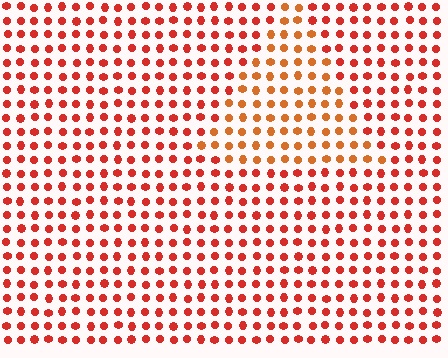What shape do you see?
I see a triangle.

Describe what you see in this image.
The image is filled with small red elements in a uniform arrangement. A triangle-shaped region is visible where the elements are tinted to a slightly different hue, forming a subtle color boundary.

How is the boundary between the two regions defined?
The boundary is defined purely by a slight shift in hue (about 23 degrees). Spacing, size, and orientation are identical on both sides.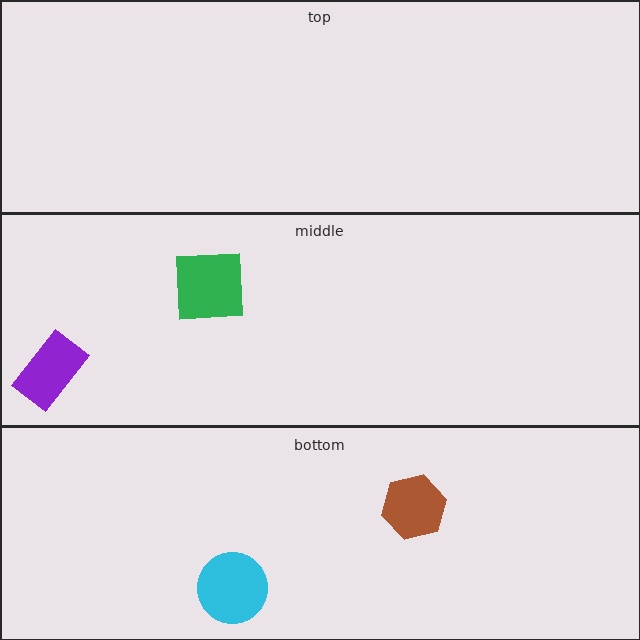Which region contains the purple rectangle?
The middle region.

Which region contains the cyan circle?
The bottom region.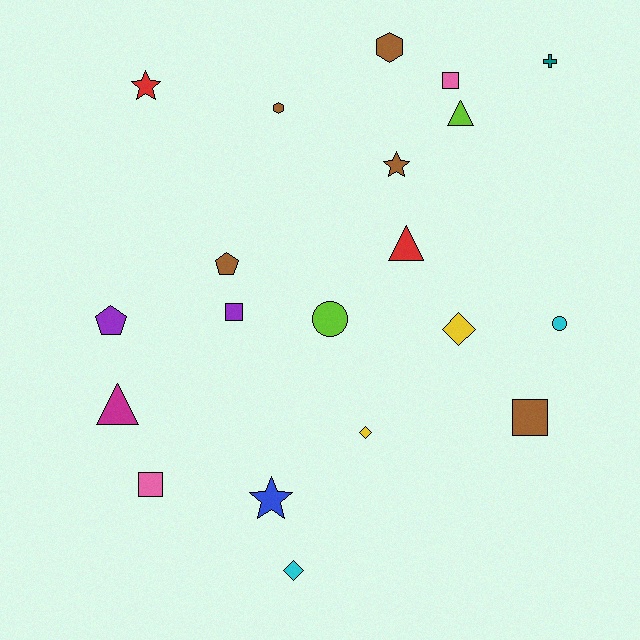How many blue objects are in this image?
There is 1 blue object.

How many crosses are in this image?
There is 1 cross.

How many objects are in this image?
There are 20 objects.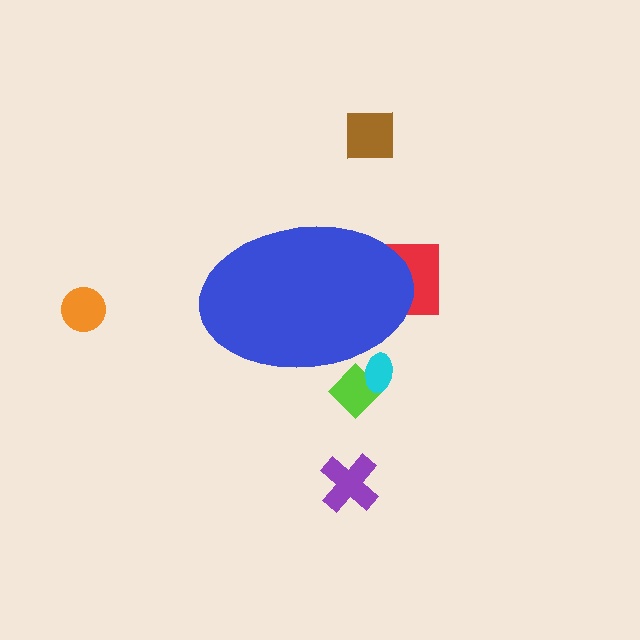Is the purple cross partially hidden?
No, the purple cross is fully visible.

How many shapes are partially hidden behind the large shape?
3 shapes are partially hidden.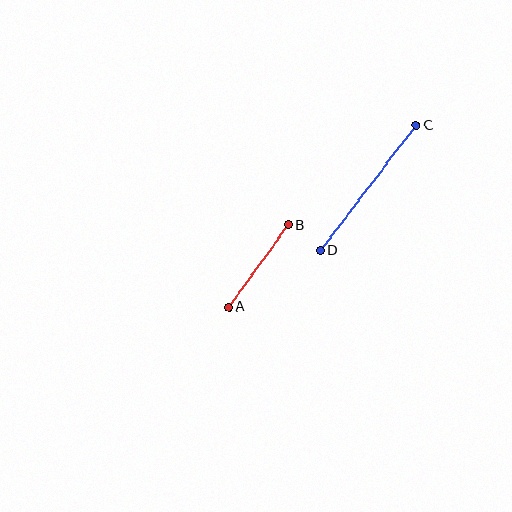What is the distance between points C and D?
The distance is approximately 158 pixels.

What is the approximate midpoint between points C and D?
The midpoint is at approximately (368, 188) pixels.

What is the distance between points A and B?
The distance is approximately 101 pixels.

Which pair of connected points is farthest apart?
Points C and D are farthest apart.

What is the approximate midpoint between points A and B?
The midpoint is at approximately (258, 266) pixels.